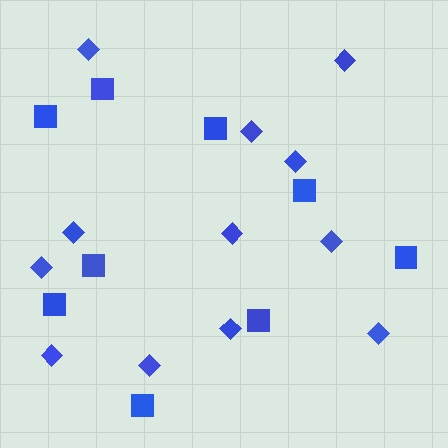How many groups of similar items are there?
There are 2 groups: one group of squares (9) and one group of diamonds (12).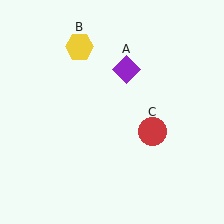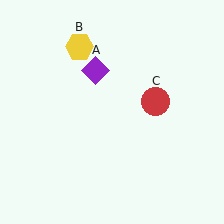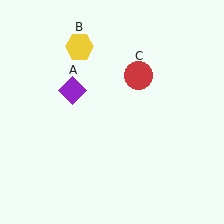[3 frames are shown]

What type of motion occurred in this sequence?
The purple diamond (object A), red circle (object C) rotated counterclockwise around the center of the scene.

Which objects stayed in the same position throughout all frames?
Yellow hexagon (object B) remained stationary.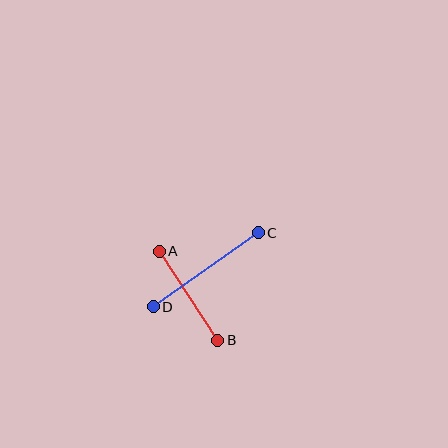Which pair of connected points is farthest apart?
Points C and D are farthest apart.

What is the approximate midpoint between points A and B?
The midpoint is at approximately (188, 296) pixels.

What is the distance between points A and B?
The distance is approximately 106 pixels.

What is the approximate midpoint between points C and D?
The midpoint is at approximately (206, 270) pixels.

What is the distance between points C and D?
The distance is approximately 128 pixels.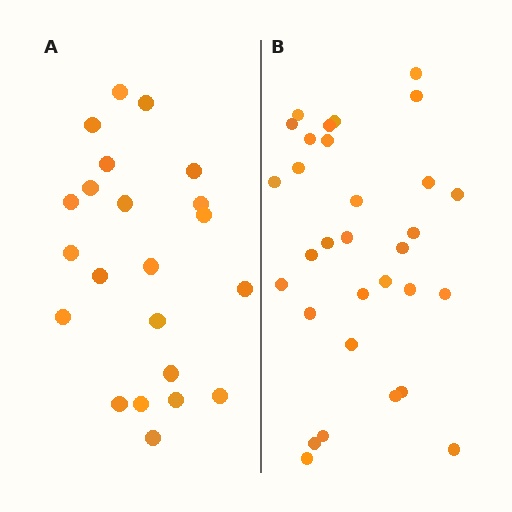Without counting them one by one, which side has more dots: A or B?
Region B (the right region) has more dots.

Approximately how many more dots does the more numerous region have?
Region B has roughly 8 or so more dots than region A.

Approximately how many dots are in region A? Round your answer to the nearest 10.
About 20 dots. (The exact count is 22, which rounds to 20.)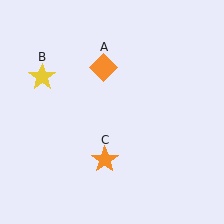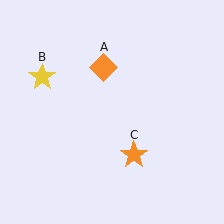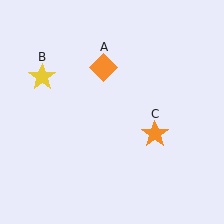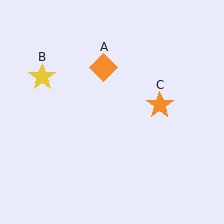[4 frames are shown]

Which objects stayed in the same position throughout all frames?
Orange diamond (object A) and yellow star (object B) remained stationary.